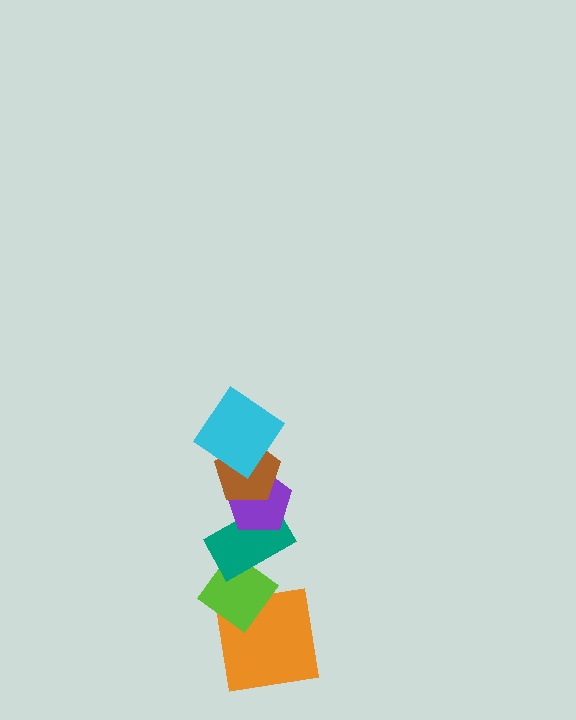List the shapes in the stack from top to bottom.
From top to bottom: the cyan diamond, the brown pentagon, the purple pentagon, the teal rectangle, the lime diamond, the orange square.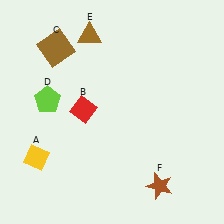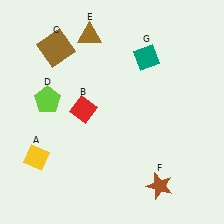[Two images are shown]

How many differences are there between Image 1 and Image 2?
There is 1 difference between the two images.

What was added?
A teal diamond (G) was added in Image 2.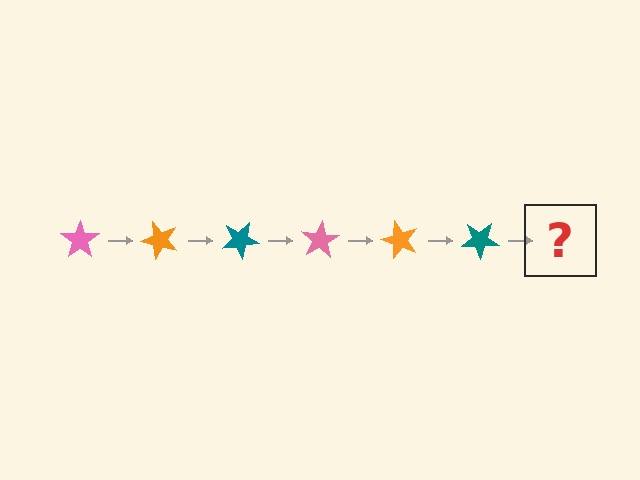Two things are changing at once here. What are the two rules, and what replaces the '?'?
The two rules are that it rotates 50 degrees each step and the color cycles through pink, orange, and teal. The '?' should be a pink star, rotated 300 degrees from the start.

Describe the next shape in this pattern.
It should be a pink star, rotated 300 degrees from the start.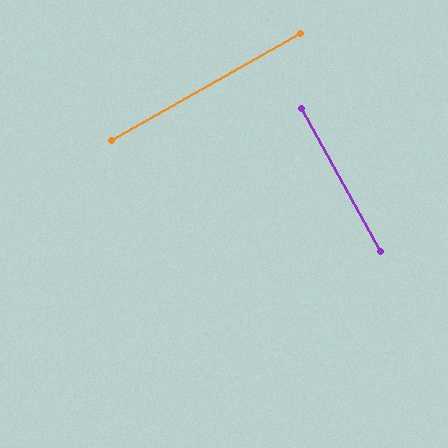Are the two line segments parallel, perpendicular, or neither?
Perpendicular — they meet at approximately 89°.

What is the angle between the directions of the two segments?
Approximately 89 degrees.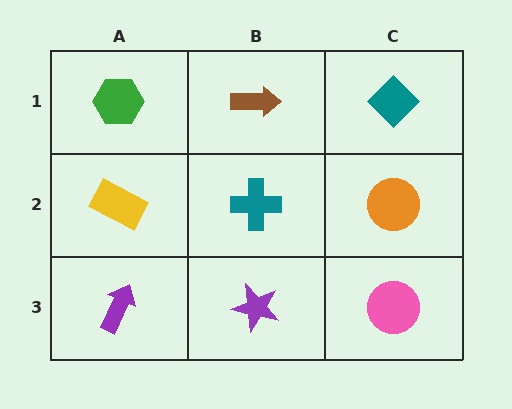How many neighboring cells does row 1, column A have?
2.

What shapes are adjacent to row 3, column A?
A yellow rectangle (row 2, column A), a purple star (row 3, column B).